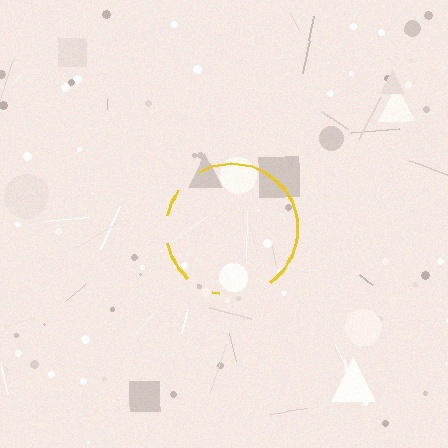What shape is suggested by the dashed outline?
The dashed outline suggests a circle.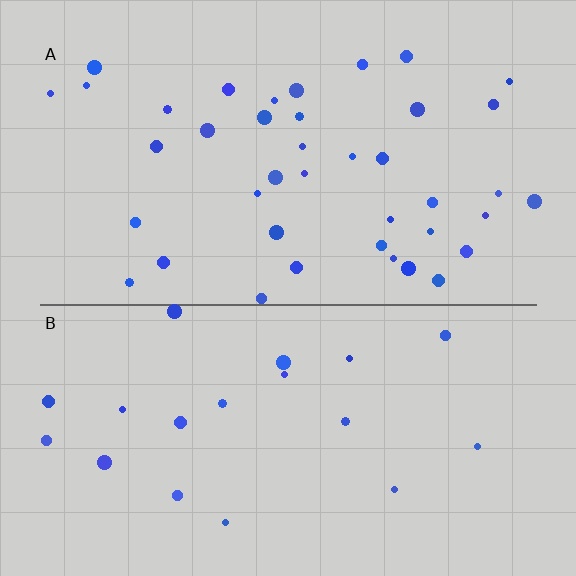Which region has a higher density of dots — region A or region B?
A (the top).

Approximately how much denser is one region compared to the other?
Approximately 2.0× — region A over region B.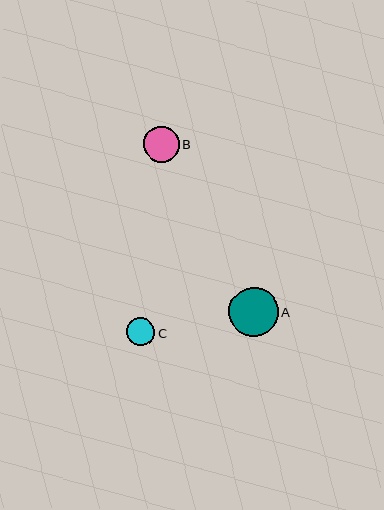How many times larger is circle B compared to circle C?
Circle B is approximately 1.3 times the size of circle C.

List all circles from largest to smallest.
From largest to smallest: A, B, C.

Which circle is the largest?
Circle A is the largest with a size of approximately 49 pixels.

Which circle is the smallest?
Circle C is the smallest with a size of approximately 28 pixels.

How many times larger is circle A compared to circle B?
Circle A is approximately 1.4 times the size of circle B.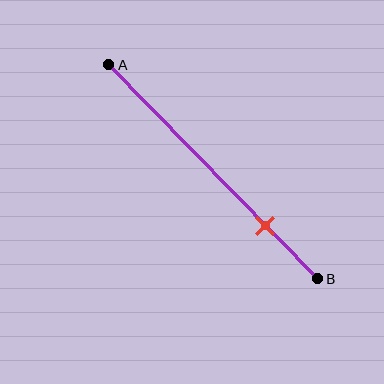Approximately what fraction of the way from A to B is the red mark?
The red mark is approximately 75% of the way from A to B.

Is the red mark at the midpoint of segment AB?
No, the mark is at about 75% from A, not at the 50% midpoint.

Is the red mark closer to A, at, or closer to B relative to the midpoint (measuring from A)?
The red mark is closer to point B than the midpoint of segment AB.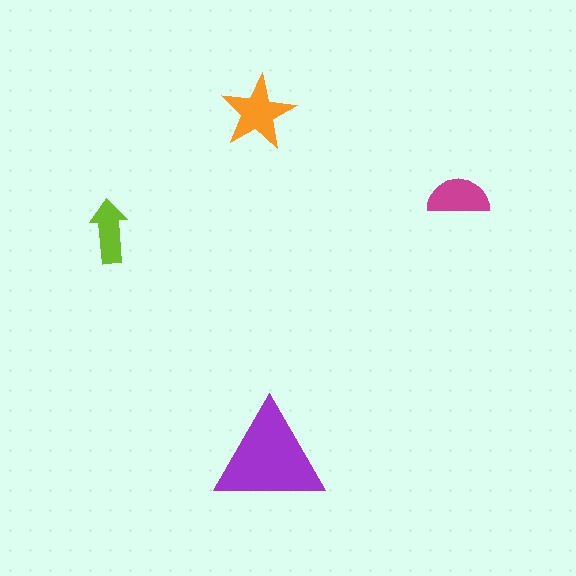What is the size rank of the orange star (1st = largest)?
2nd.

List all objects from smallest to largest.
The lime arrow, the magenta semicircle, the orange star, the purple triangle.